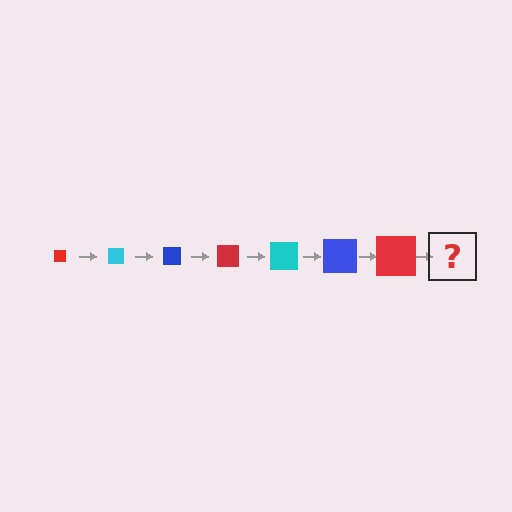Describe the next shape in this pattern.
It should be a cyan square, larger than the previous one.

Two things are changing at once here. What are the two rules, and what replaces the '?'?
The two rules are that the square grows larger each step and the color cycles through red, cyan, and blue. The '?' should be a cyan square, larger than the previous one.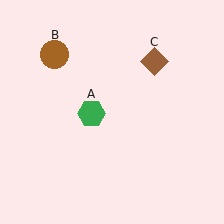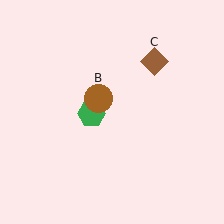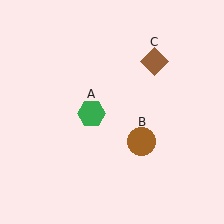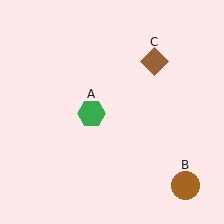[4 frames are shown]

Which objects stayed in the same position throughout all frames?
Green hexagon (object A) and brown diamond (object C) remained stationary.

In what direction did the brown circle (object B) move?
The brown circle (object B) moved down and to the right.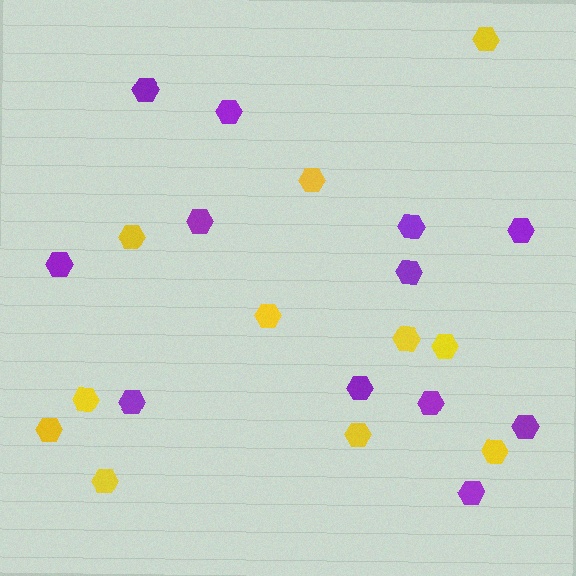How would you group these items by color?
There are 2 groups: one group of purple hexagons (12) and one group of yellow hexagons (11).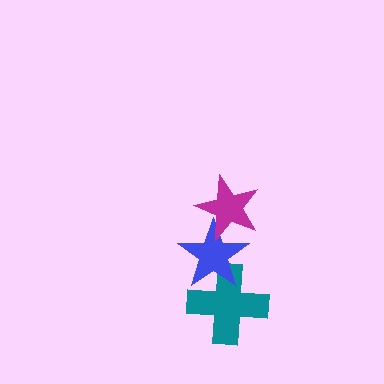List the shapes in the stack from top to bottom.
From top to bottom: the magenta star, the blue star, the teal cross.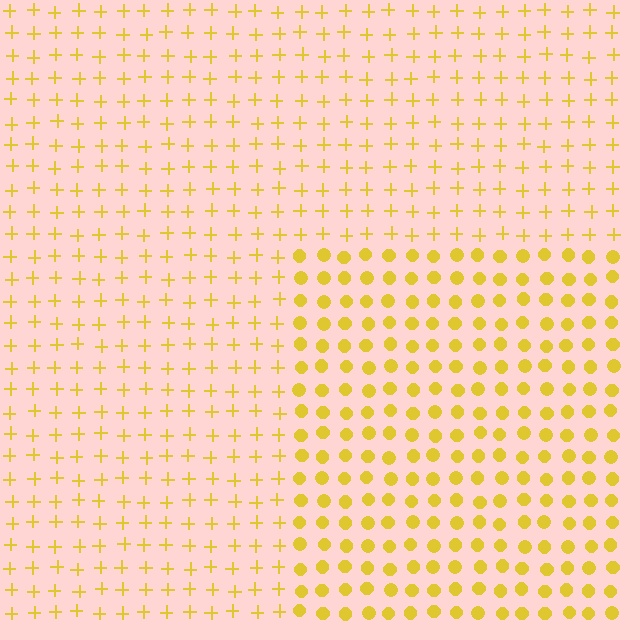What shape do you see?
I see a rectangle.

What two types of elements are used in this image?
The image uses circles inside the rectangle region and plus signs outside it.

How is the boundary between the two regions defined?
The boundary is defined by a change in element shape: circles inside vs. plus signs outside. All elements share the same color and spacing.